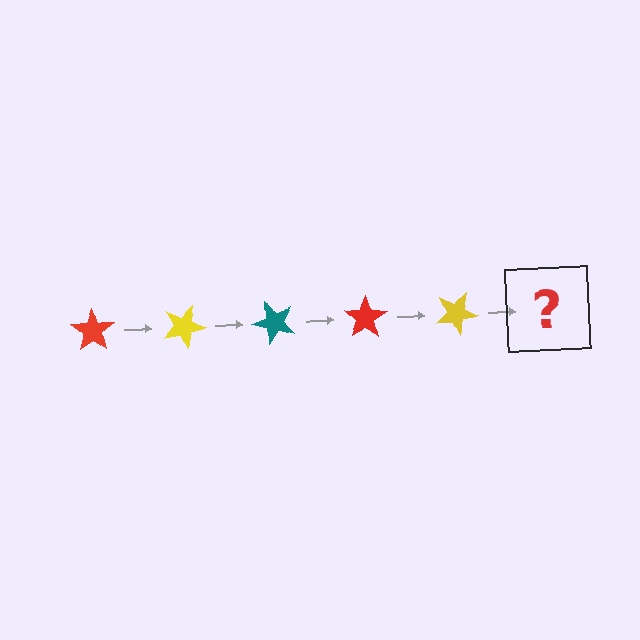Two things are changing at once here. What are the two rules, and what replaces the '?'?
The two rules are that it rotates 25 degrees each step and the color cycles through red, yellow, and teal. The '?' should be a teal star, rotated 125 degrees from the start.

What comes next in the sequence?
The next element should be a teal star, rotated 125 degrees from the start.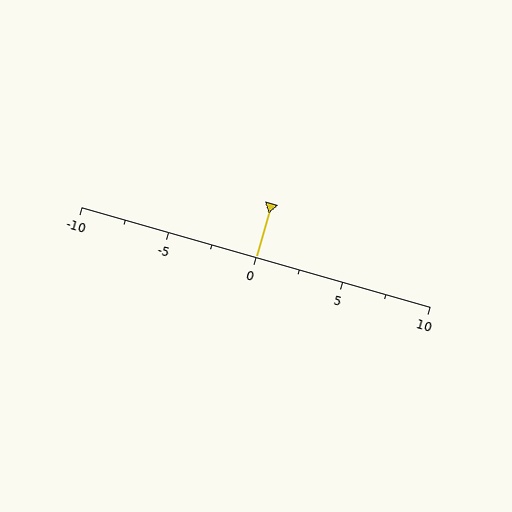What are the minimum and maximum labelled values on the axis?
The axis runs from -10 to 10.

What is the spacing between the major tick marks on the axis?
The major ticks are spaced 5 apart.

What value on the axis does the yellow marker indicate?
The marker indicates approximately 0.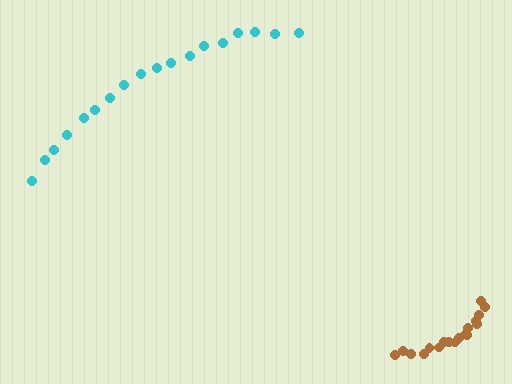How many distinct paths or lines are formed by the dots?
There are 2 distinct paths.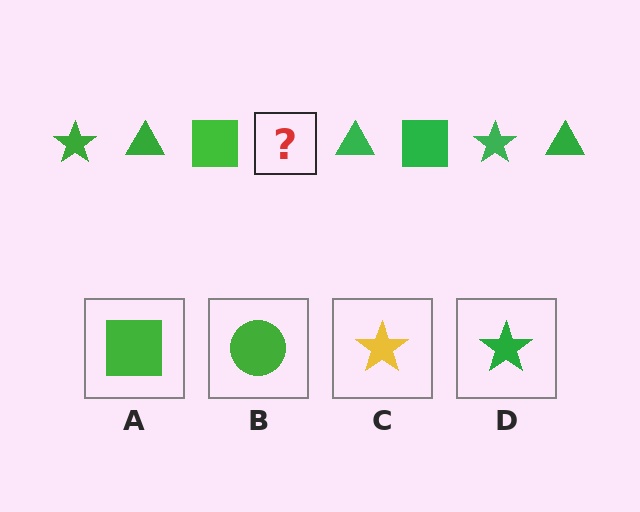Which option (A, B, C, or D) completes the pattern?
D.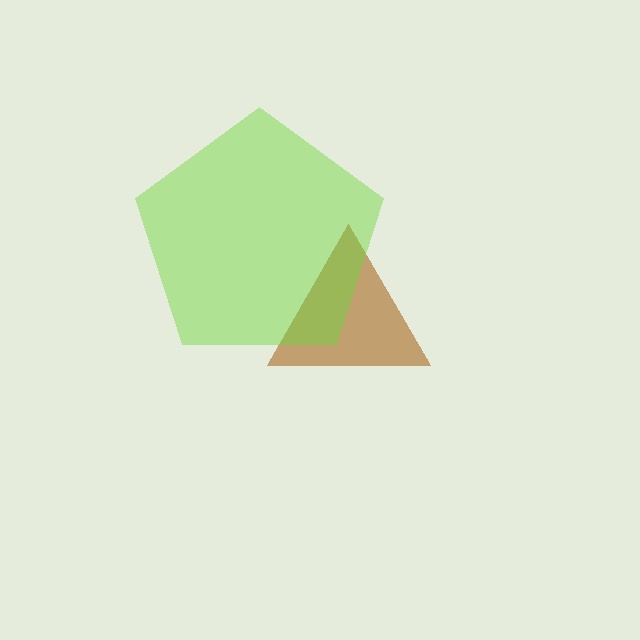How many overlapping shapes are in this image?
There are 2 overlapping shapes in the image.